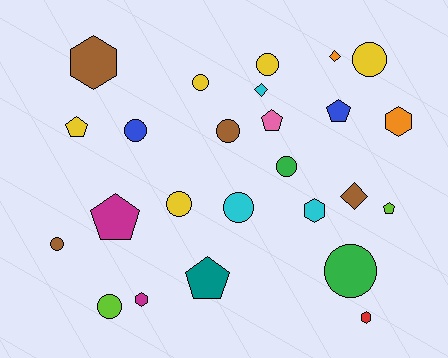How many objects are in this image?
There are 25 objects.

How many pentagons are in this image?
There are 6 pentagons.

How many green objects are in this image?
There are 2 green objects.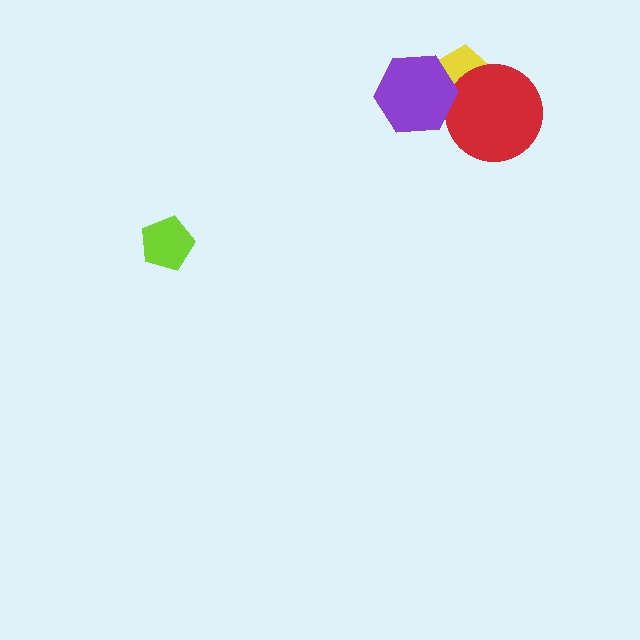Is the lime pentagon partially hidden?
No, no other shape covers it.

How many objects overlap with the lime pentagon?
0 objects overlap with the lime pentagon.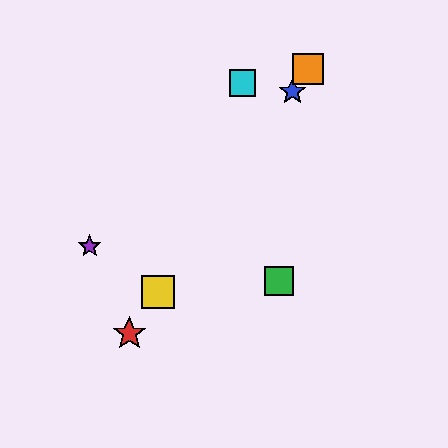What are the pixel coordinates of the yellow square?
The yellow square is at (158, 292).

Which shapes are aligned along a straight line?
The red star, the blue star, the yellow square, the orange square are aligned along a straight line.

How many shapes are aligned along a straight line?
4 shapes (the red star, the blue star, the yellow square, the orange square) are aligned along a straight line.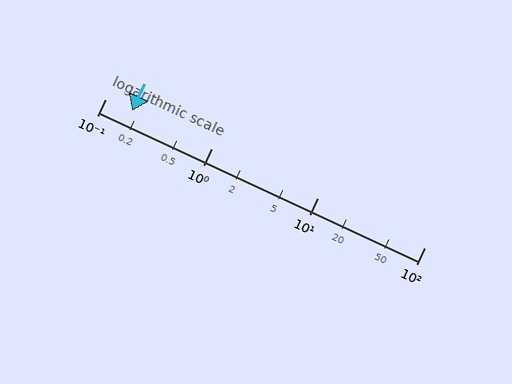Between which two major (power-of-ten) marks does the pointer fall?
The pointer is between 0.1 and 1.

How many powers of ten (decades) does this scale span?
The scale spans 3 decades, from 0.1 to 100.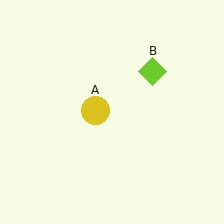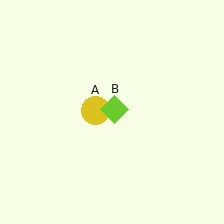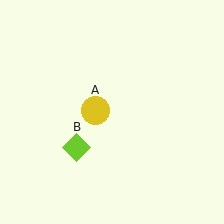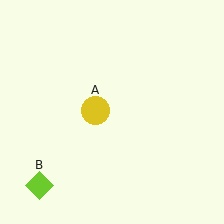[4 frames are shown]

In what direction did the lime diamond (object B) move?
The lime diamond (object B) moved down and to the left.